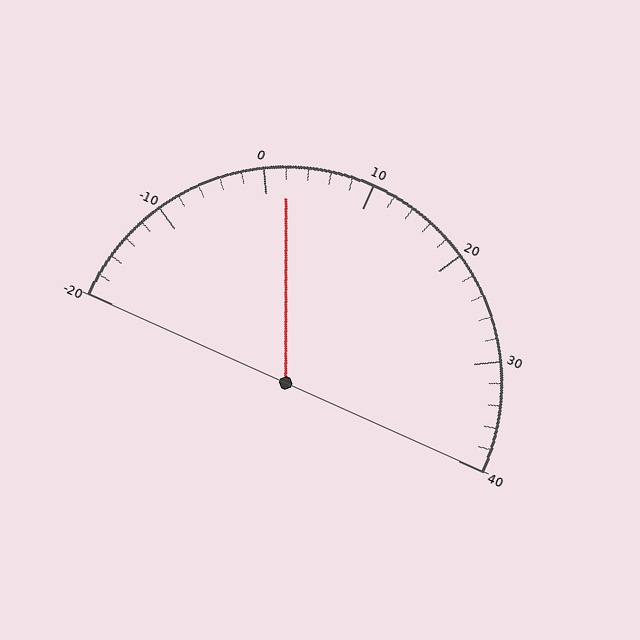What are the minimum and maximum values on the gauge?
The gauge ranges from -20 to 40.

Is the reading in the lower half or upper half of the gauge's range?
The reading is in the lower half of the range (-20 to 40).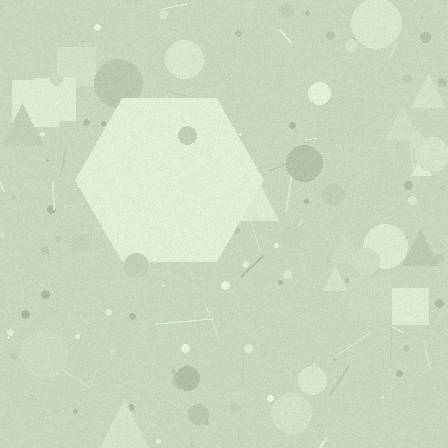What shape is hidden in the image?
A hexagon is hidden in the image.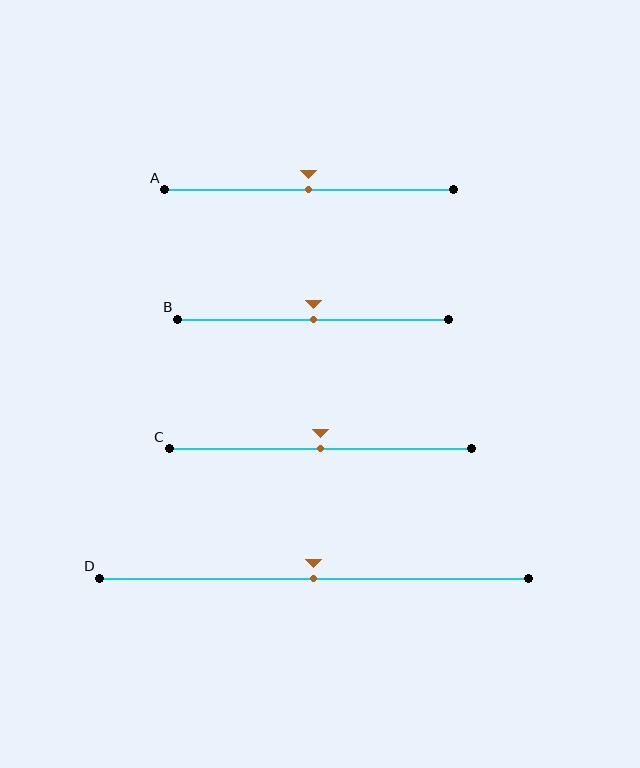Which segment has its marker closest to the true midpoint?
Segment A has its marker closest to the true midpoint.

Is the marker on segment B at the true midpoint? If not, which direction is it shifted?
Yes, the marker on segment B is at the true midpoint.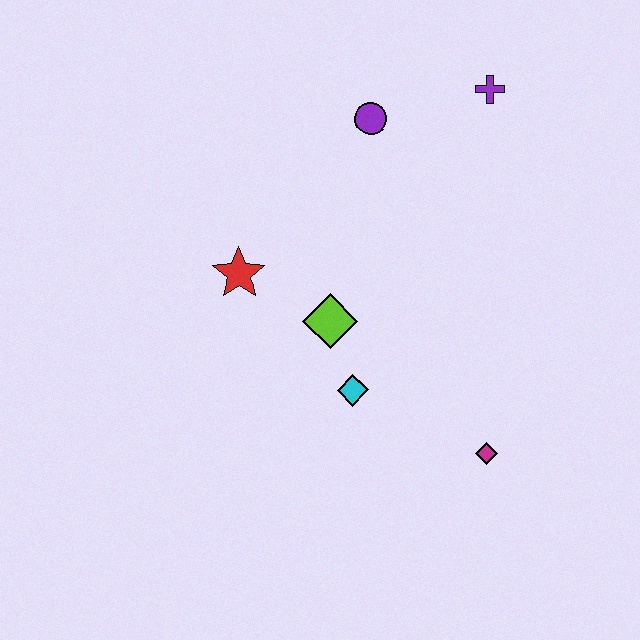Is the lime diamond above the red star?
No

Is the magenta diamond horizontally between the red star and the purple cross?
Yes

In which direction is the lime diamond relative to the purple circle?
The lime diamond is below the purple circle.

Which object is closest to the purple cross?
The purple circle is closest to the purple cross.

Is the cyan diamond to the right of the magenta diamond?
No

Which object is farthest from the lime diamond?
The purple cross is farthest from the lime diamond.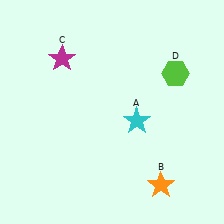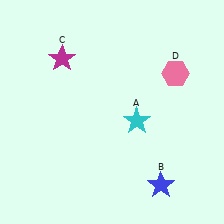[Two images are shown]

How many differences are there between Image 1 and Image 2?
There are 2 differences between the two images.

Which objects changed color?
B changed from orange to blue. D changed from lime to pink.